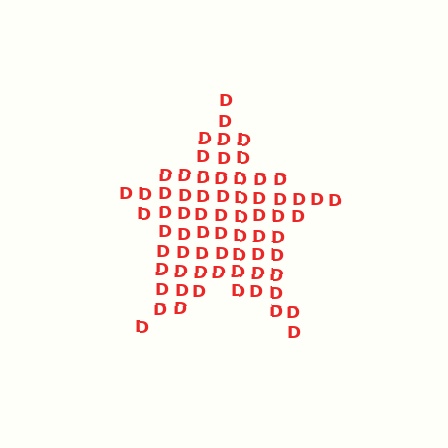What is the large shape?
The large shape is a star.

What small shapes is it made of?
It is made of small letter D's.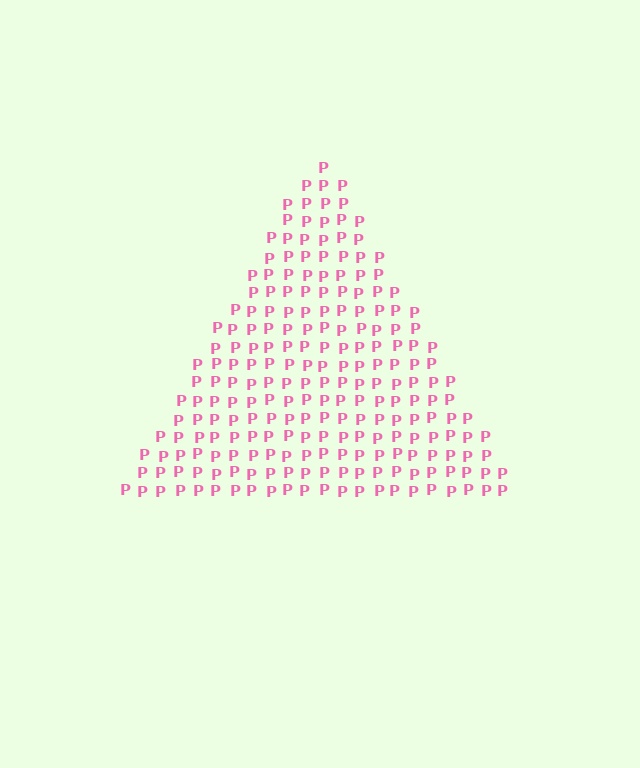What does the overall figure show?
The overall figure shows a triangle.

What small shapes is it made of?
It is made of small letter P's.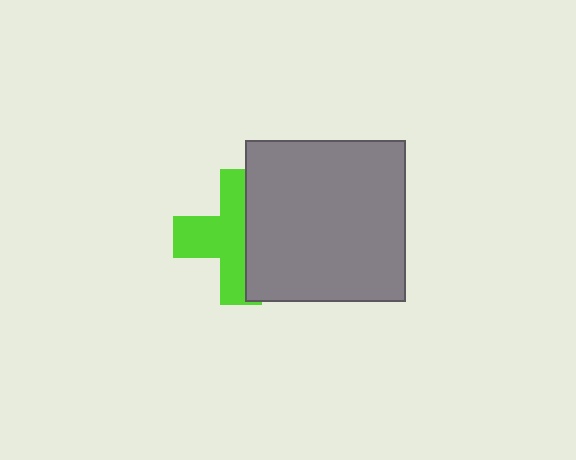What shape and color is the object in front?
The object in front is a gray square.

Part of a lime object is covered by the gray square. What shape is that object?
It is a cross.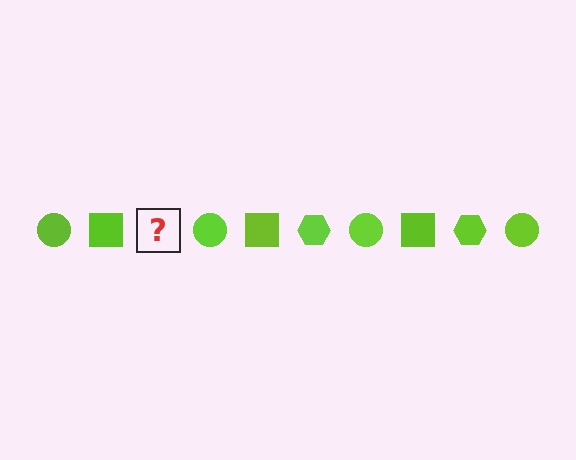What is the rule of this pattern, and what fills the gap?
The rule is that the pattern cycles through circle, square, hexagon shapes in lime. The gap should be filled with a lime hexagon.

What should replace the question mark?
The question mark should be replaced with a lime hexagon.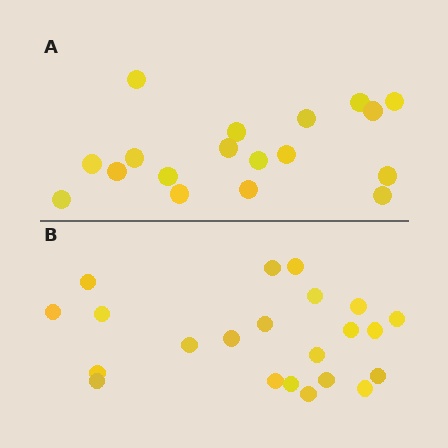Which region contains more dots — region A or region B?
Region B (the bottom region) has more dots.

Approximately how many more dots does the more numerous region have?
Region B has about 4 more dots than region A.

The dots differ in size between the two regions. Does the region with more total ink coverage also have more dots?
No. Region A has more total ink coverage because its dots are larger, but region B actually contains more individual dots. Total area can be misleading — the number of items is what matters here.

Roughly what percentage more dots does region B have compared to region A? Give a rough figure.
About 20% more.